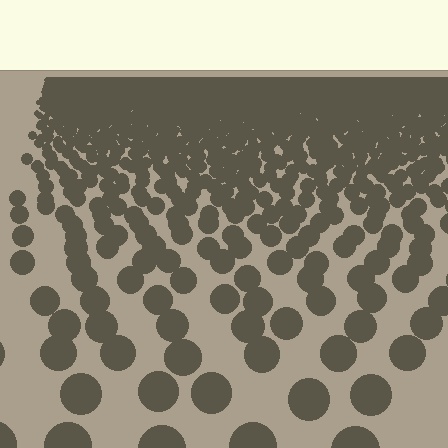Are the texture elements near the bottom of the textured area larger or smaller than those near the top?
Larger. Near the bottom, elements are closer to the viewer and appear at a bigger on-screen size.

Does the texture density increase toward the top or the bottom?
Density increases toward the top.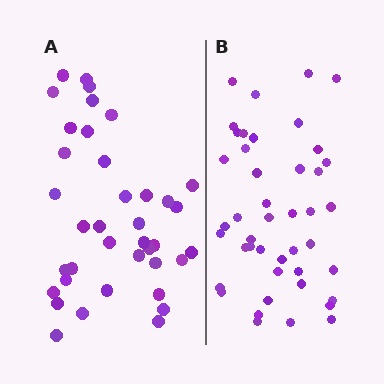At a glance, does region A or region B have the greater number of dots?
Region B (the right region) has more dots.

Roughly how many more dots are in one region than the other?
Region B has about 6 more dots than region A.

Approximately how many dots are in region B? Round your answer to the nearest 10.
About 40 dots. (The exact count is 44, which rounds to 40.)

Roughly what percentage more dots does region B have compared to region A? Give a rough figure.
About 15% more.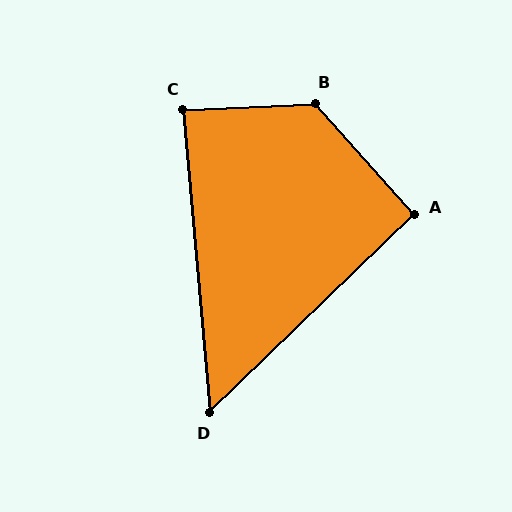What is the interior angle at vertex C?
Approximately 87 degrees (approximately right).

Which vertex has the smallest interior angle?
D, at approximately 51 degrees.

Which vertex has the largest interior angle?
B, at approximately 129 degrees.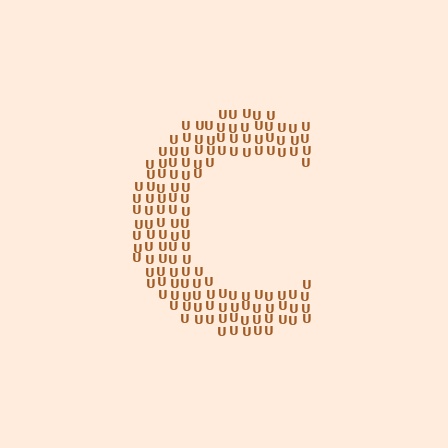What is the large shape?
The large shape is the letter C.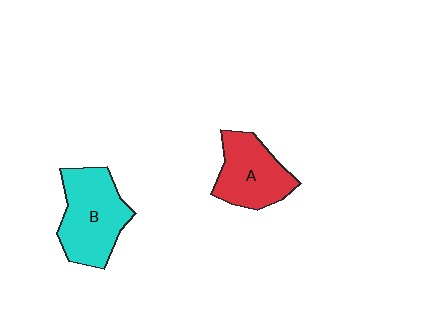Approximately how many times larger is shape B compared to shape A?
Approximately 1.2 times.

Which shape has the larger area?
Shape B (cyan).